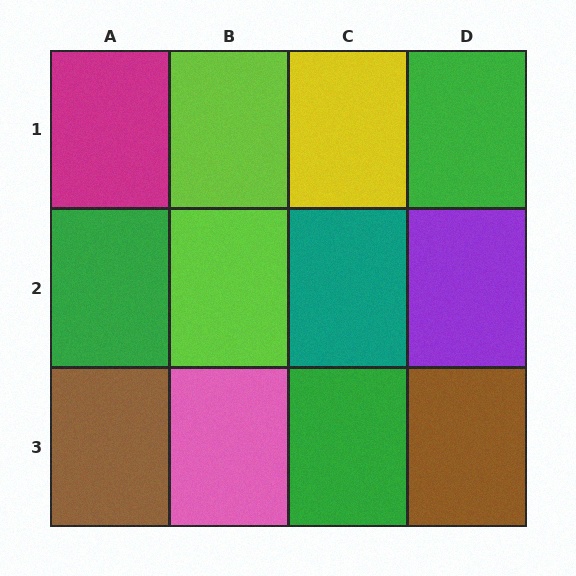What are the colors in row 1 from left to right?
Magenta, lime, yellow, green.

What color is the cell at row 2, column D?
Purple.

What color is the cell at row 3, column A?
Brown.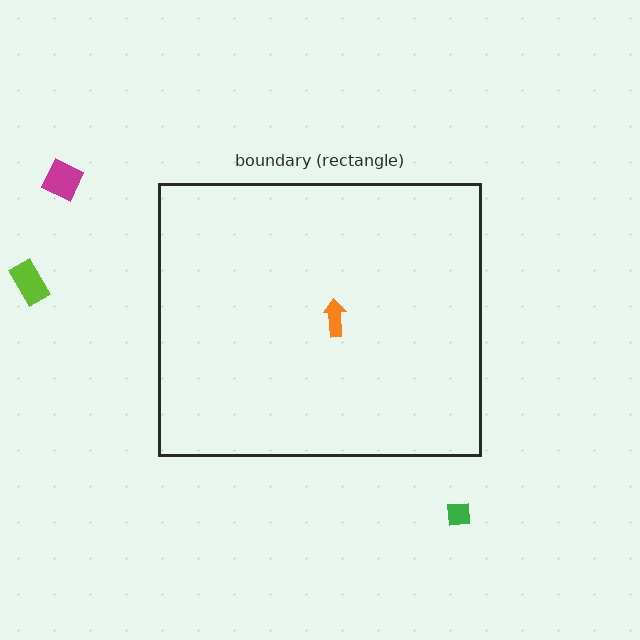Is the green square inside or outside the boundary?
Outside.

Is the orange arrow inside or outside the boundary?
Inside.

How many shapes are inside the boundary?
1 inside, 3 outside.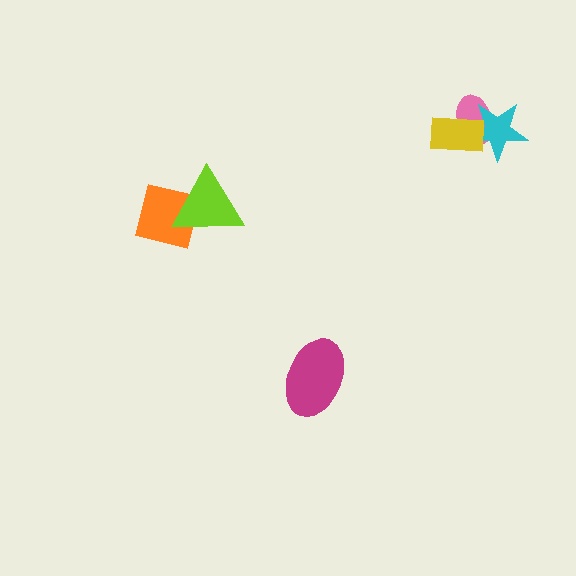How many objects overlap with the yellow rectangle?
2 objects overlap with the yellow rectangle.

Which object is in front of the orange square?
The lime triangle is in front of the orange square.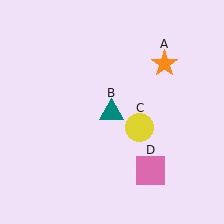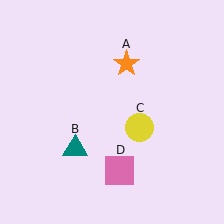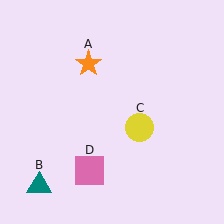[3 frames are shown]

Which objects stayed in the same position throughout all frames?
Yellow circle (object C) remained stationary.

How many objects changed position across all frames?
3 objects changed position: orange star (object A), teal triangle (object B), pink square (object D).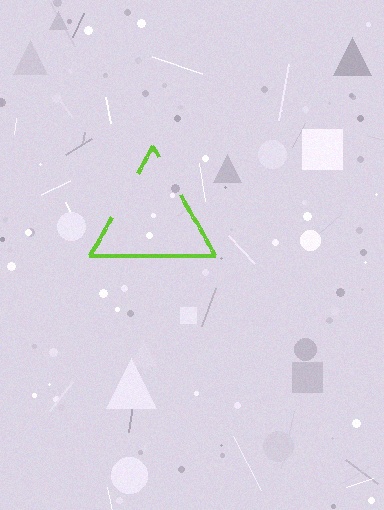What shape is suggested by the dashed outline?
The dashed outline suggests a triangle.